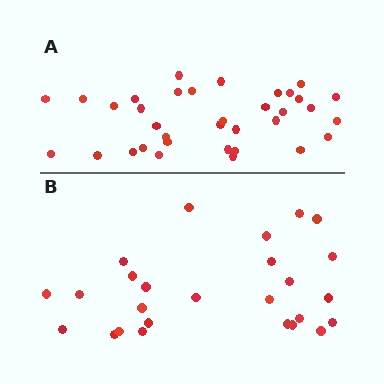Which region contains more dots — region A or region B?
Region A (the top region) has more dots.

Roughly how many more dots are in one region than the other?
Region A has roughly 8 or so more dots than region B.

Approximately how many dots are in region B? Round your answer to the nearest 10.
About 30 dots. (The exact count is 26, which rounds to 30.)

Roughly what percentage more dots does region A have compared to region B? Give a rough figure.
About 35% more.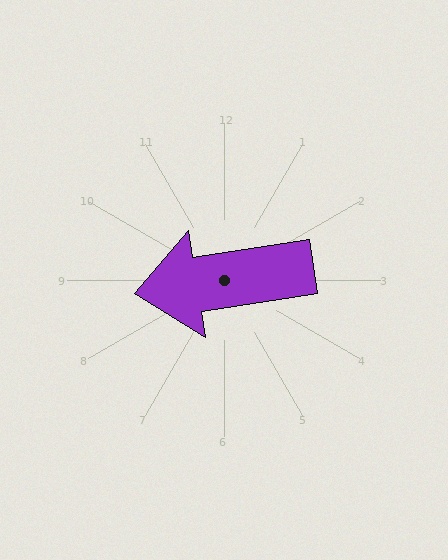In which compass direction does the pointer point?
West.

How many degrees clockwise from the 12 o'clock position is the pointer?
Approximately 261 degrees.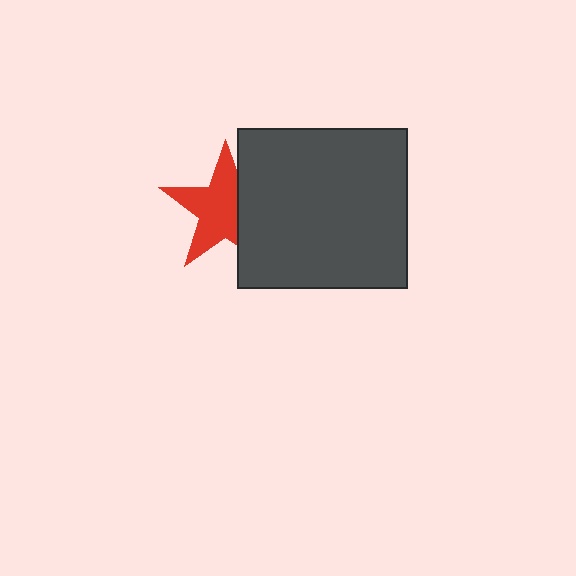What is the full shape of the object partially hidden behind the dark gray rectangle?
The partially hidden object is a red star.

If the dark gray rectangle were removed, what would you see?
You would see the complete red star.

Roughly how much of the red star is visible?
Most of it is visible (roughly 67%).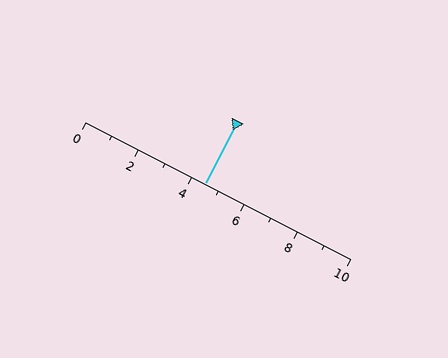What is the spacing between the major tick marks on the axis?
The major ticks are spaced 2 apart.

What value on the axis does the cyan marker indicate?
The marker indicates approximately 4.5.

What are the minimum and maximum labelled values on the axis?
The axis runs from 0 to 10.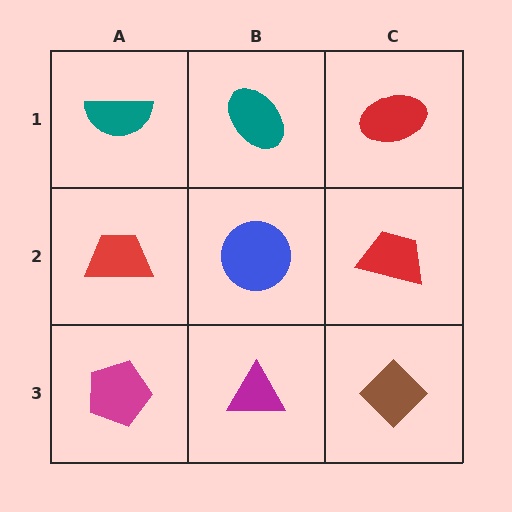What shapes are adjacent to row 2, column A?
A teal semicircle (row 1, column A), a magenta pentagon (row 3, column A), a blue circle (row 2, column B).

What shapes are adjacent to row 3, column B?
A blue circle (row 2, column B), a magenta pentagon (row 3, column A), a brown diamond (row 3, column C).